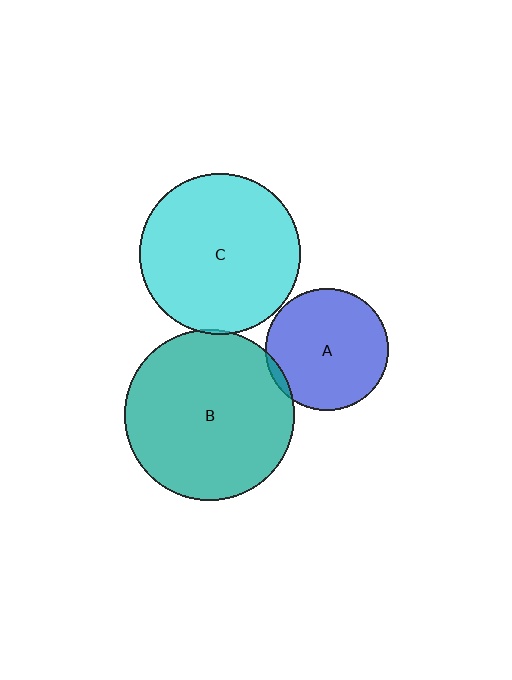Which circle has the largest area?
Circle B (teal).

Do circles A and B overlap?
Yes.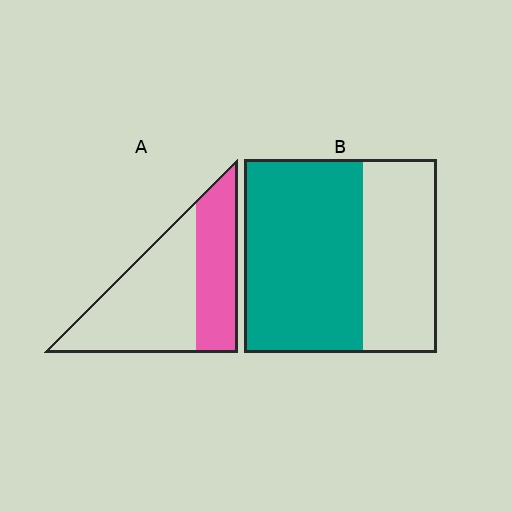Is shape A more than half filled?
No.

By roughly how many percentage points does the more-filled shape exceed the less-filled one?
By roughly 25 percentage points (B over A).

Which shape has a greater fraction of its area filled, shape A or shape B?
Shape B.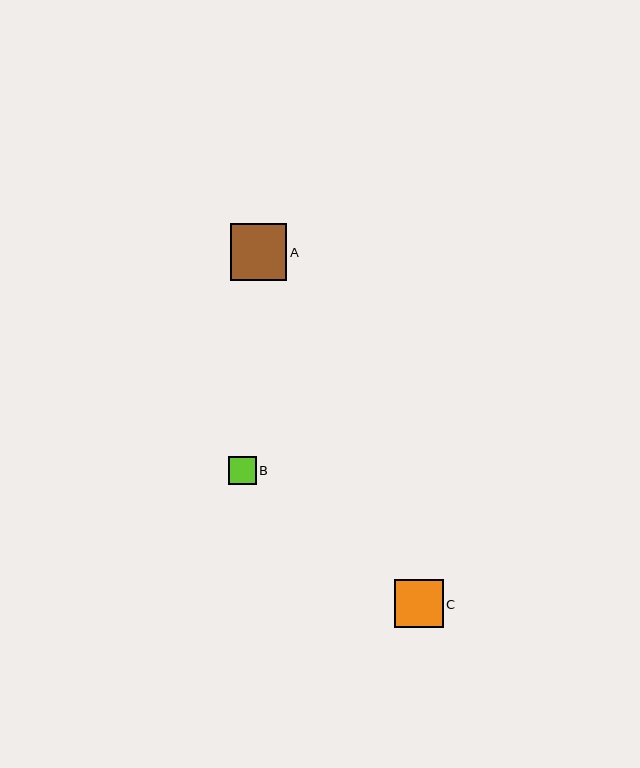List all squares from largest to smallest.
From largest to smallest: A, C, B.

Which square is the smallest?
Square B is the smallest with a size of approximately 28 pixels.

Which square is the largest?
Square A is the largest with a size of approximately 57 pixels.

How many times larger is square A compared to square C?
Square A is approximately 1.2 times the size of square C.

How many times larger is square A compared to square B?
Square A is approximately 2.0 times the size of square B.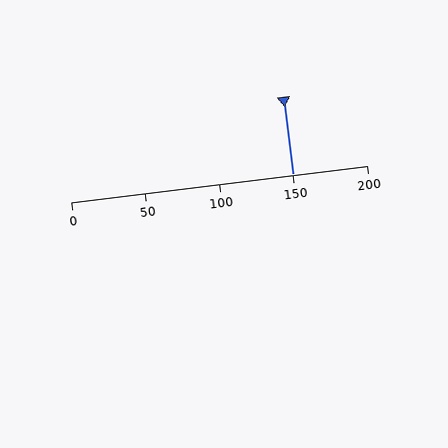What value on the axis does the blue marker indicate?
The marker indicates approximately 150.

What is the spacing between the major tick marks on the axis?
The major ticks are spaced 50 apart.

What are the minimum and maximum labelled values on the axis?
The axis runs from 0 to 200.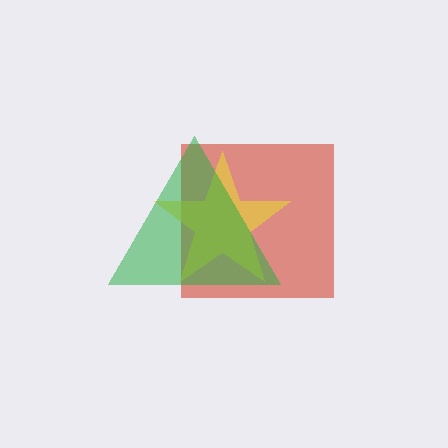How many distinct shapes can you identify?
There are 3 distinct shapes: a red square, a yellow star, a green triangle.